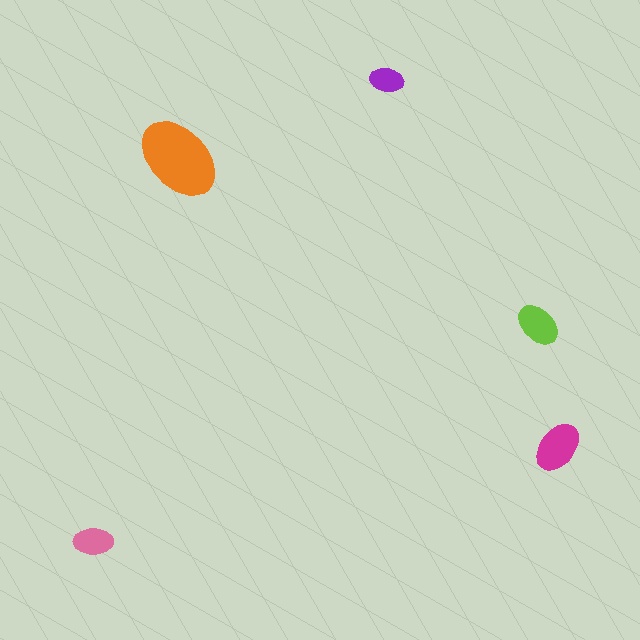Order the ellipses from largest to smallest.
the orange one, the magenta one, the lime one, the pink one, the purple one.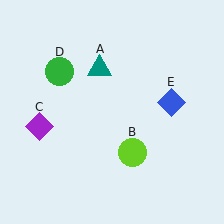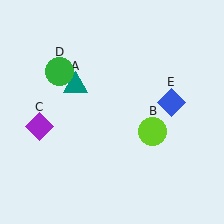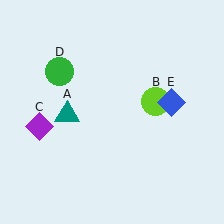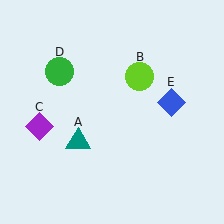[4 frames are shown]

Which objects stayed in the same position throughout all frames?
Purple diamond (object C) and green circle (object D) and blue diamond (object E) remained stationary.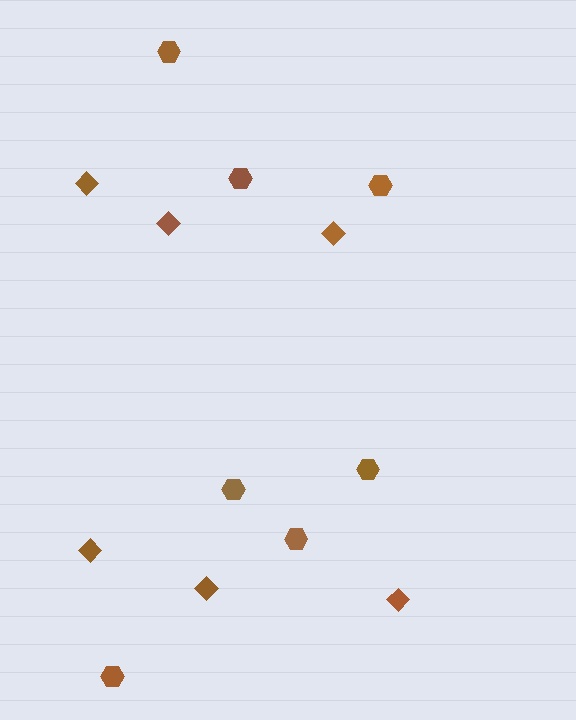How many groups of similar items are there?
There are 2 groups: one group of hexagons (7) and one group of diamonds (6).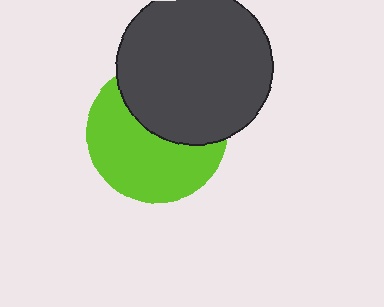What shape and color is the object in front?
The object in front is a dark gray circle.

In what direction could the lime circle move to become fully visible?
The lime circle could move down. That would shift it out from behind the dark gray circle entirely.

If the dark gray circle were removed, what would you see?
You would see the complete lime circle.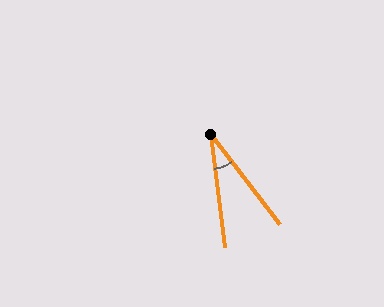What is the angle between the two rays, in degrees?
Approximately 30 degrees.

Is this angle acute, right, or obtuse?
It is acute.